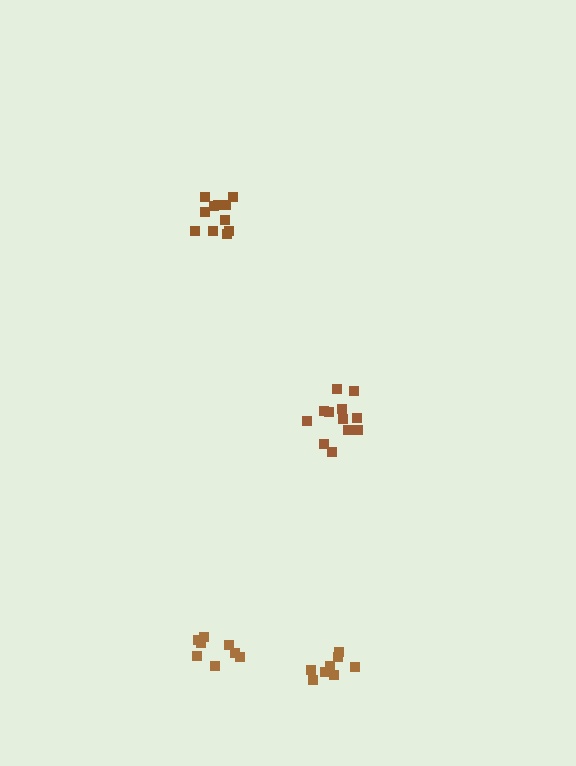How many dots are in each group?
Group 1: 8 dots, Group 2: 8 dots, Group 3: 11 dots, Group 4: 12 dots (39 total).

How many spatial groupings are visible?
There are 4 spatial groupings.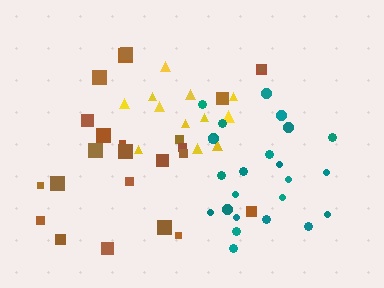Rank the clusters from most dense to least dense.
yellow, teal, brown.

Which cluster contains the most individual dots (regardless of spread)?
Brown (24).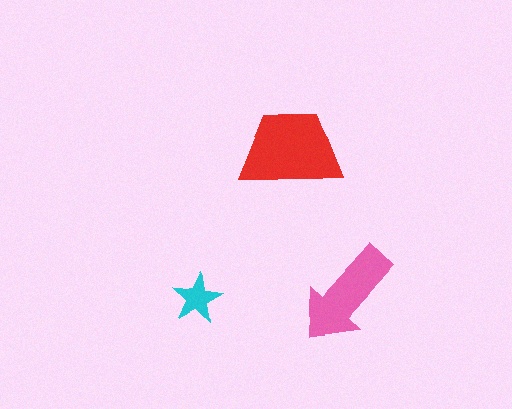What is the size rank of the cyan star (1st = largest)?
3rd.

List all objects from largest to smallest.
The red trapezoid, the pink arrow, the cyan star.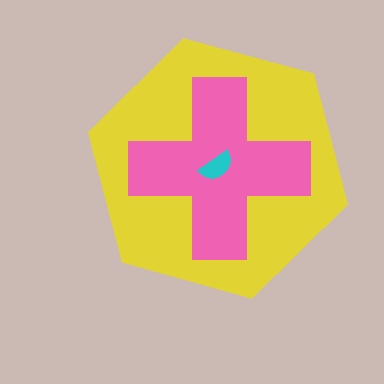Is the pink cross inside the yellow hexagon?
Yes.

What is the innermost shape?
The cyan semicircle.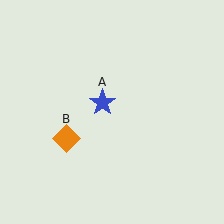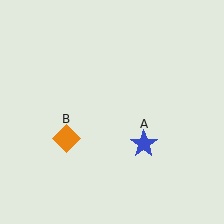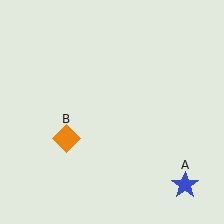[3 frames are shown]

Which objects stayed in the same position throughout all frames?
Orange diamond (object B) remained stationary.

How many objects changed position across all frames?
1 object changed position: blue star (object A).